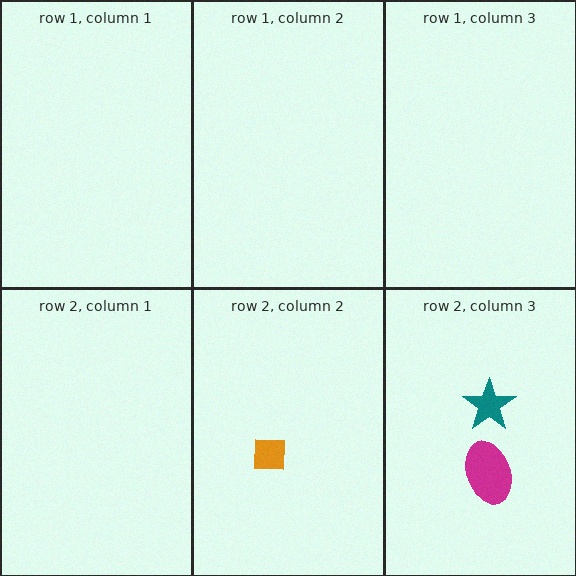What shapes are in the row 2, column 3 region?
The teal star, the magenta ellipse.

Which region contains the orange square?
The row 2, column 2 region.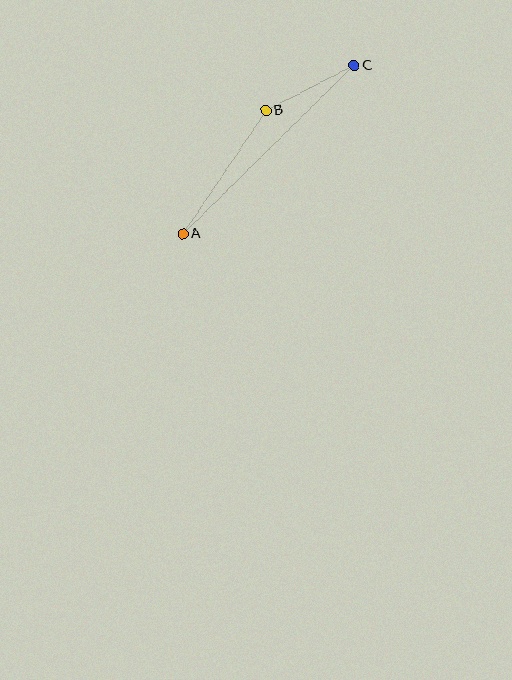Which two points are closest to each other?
Points B and C are closest to each other.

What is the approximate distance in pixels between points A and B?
The distance between A and B is approximately 149 pixels.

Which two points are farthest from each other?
Points A and C are farthest from each other.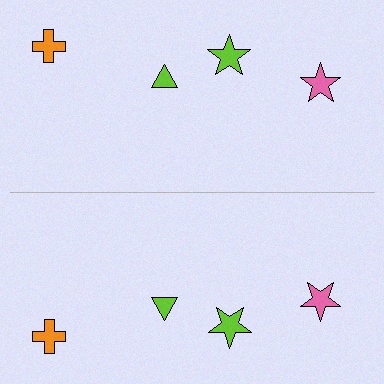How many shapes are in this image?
There are 8 shapes in this image.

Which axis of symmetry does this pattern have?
The pattern has a horizontal axis of symmetry running through the center of the image.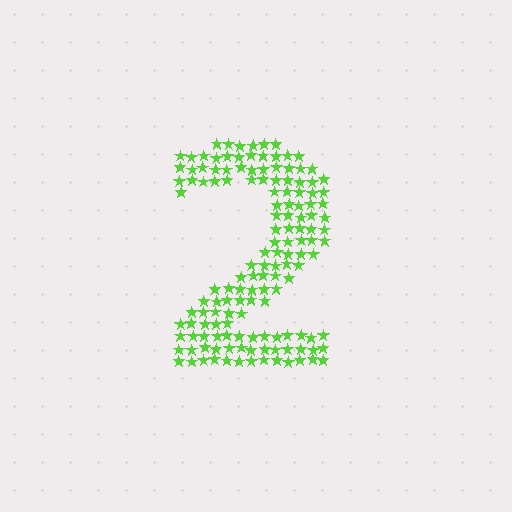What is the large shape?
The large shape is the digit 2.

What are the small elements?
The small elements are stars.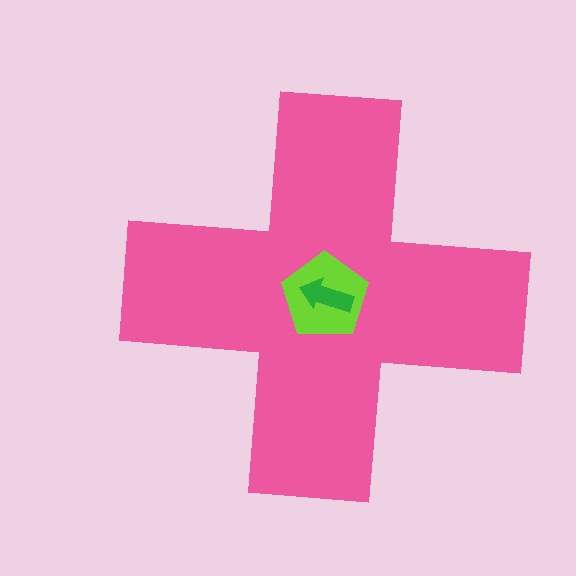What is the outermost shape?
The pink cross.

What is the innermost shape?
The green arrow.